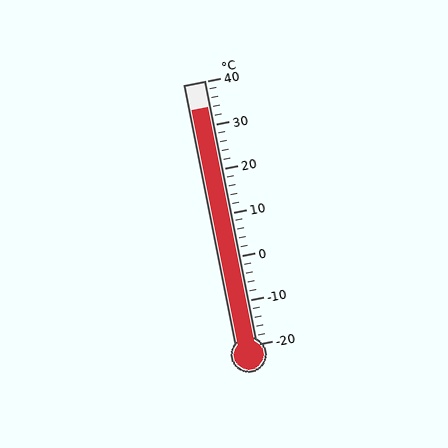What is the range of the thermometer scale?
The thermometer scale ranges from -20°C to 40°C.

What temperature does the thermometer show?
The thermometer shows approximately 34°C.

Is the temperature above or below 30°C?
The temperature is above 30°C.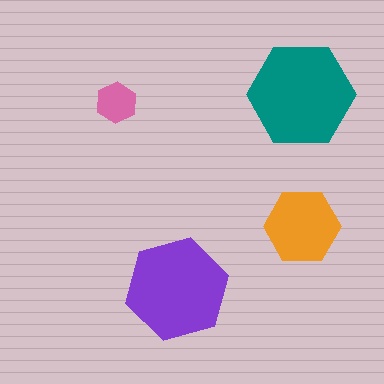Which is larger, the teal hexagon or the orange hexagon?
The teal one.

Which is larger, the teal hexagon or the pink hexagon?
The teal one.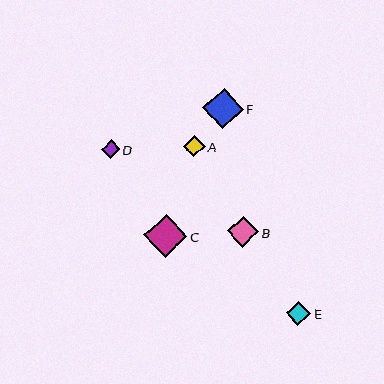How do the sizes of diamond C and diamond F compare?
Diamond C and diamond F are approximately the same size.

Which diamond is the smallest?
Diamond D is the smallest with a size of approximately 18 pixels.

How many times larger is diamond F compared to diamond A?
Diamond F is approximately 1.9 times the size of diamond A.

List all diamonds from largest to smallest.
From largest to smallest: C, F, B, E, A, D.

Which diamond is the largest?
Diamond C is the largest with a size of approximately 43 pixels.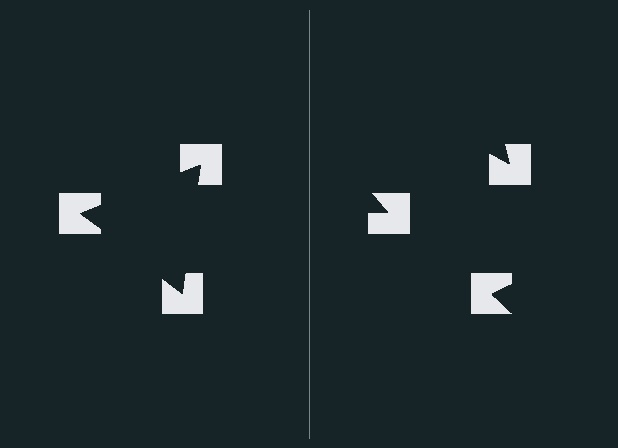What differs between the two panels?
The notched squares are positioned identically on both sides; only the wedge orientations differ. On the left they align to a triangle; on the right they are misaligned.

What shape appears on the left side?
An illusory triangle.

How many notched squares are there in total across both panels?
6 — 3 on each side.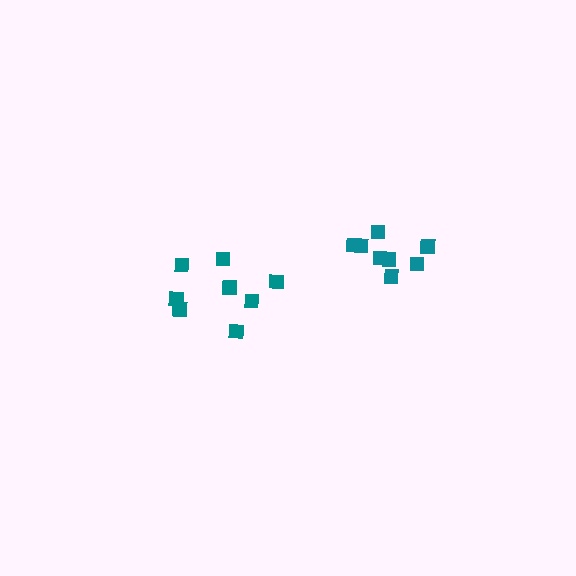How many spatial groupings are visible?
There are 2 spatial groupings.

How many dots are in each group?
Group 1: 9 dots, Group 2: 8 dots (17 total).